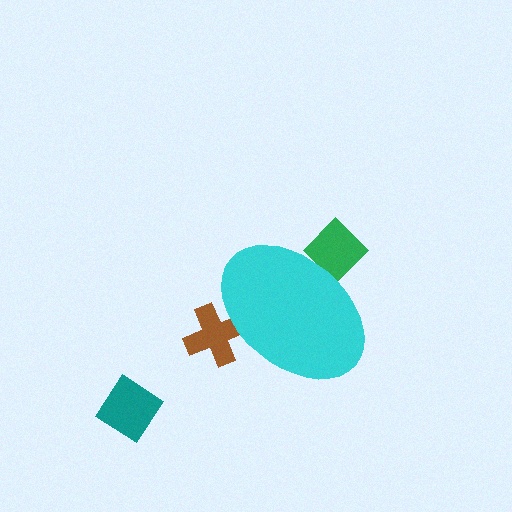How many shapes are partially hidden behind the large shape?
2 shapes are partially hidden.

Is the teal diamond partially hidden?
No, the teal diamond is fully visible.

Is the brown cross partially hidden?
Yes, the brown cross is partially hidden behind the cyan ellipse.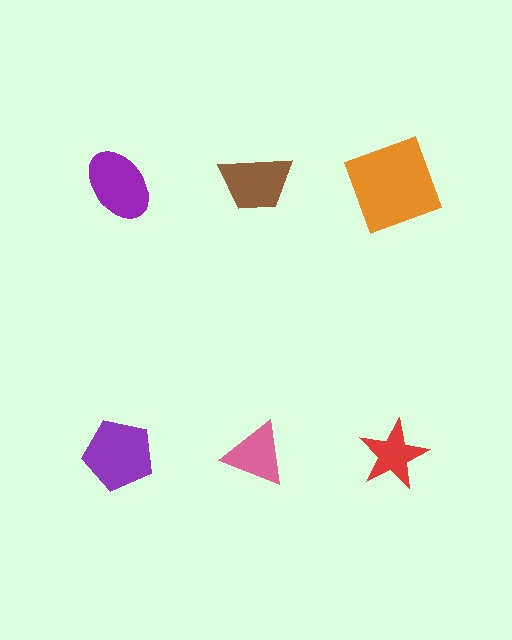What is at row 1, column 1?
A purple ellipse.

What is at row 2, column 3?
A red star.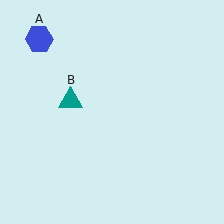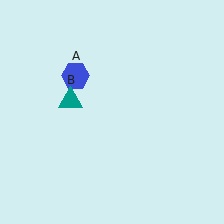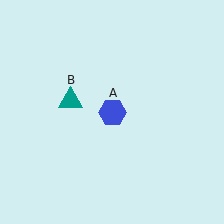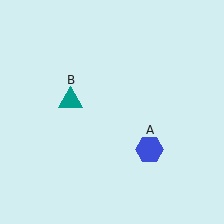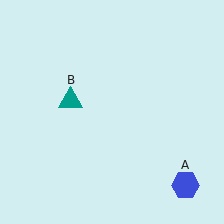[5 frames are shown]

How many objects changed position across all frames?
1 object changed position: blue hexagon (object A).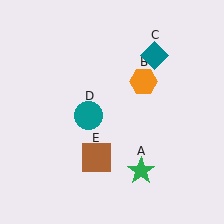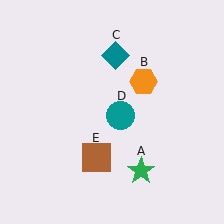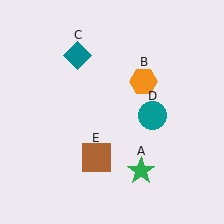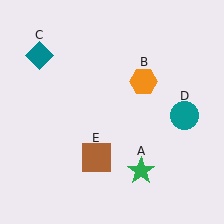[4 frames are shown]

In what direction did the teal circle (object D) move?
The teal circle (object D) moved right.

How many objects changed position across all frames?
2 objects changed position: teal diamond (object C), teal circle (object D).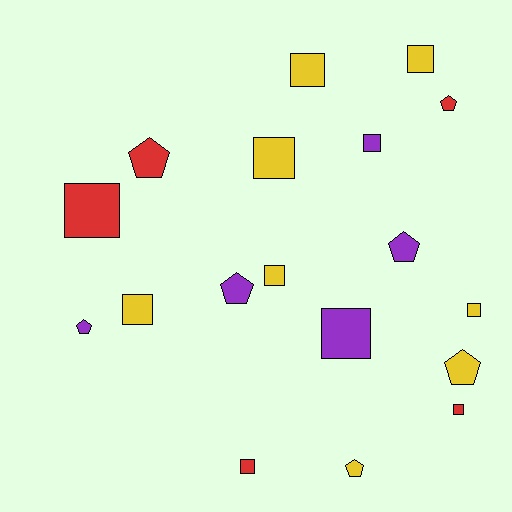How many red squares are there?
There are 3 red squares.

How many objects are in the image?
There are 18 objects.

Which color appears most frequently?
Yellow, with 8 objects.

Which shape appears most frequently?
Square, with 11 objects.